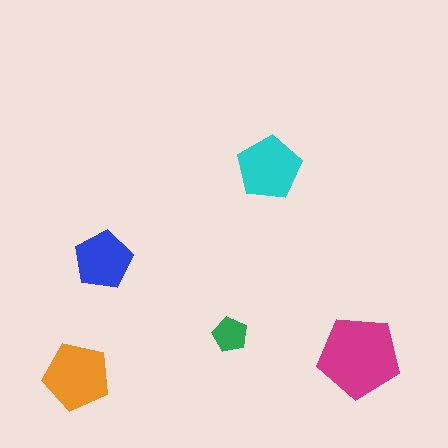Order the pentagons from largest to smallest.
the magenta one, the orange one, the cyan one, the blue one, the green one.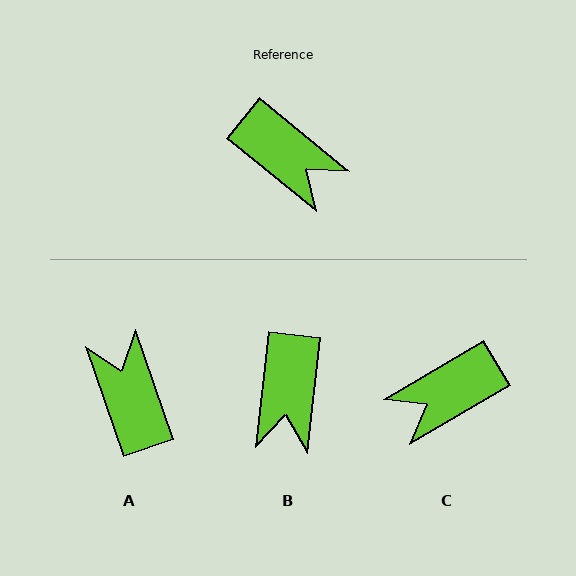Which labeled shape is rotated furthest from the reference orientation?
A, about 148 degrees away.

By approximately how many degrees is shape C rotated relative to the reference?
Approximately 111 degrees clockwise.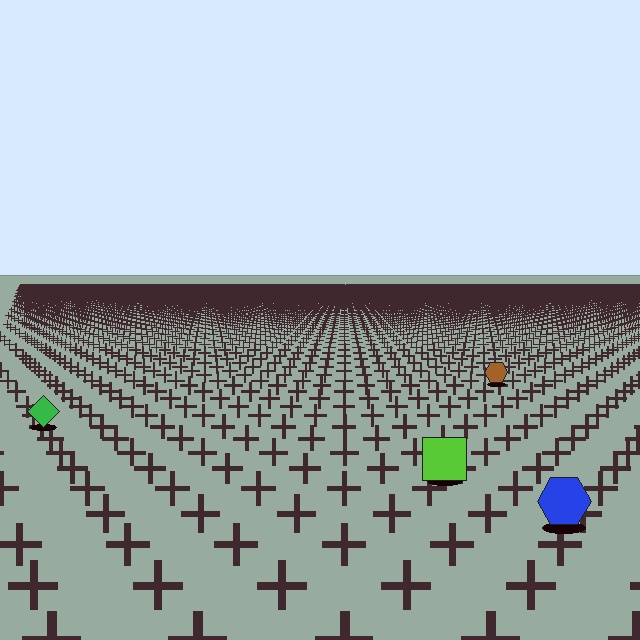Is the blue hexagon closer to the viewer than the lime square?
Yes. The blue hexagon is closer — you can tell from the texture gradient: the ground texture is coarser near it.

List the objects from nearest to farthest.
From nearest to farthest: the blue hexagon, the lime square, the green diamond, the brown hexagon.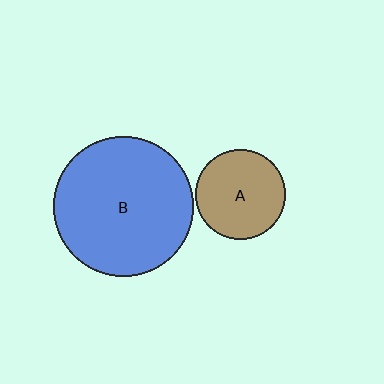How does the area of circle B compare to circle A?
Approximately 2.4 times.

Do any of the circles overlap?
No, none of the circles overlap.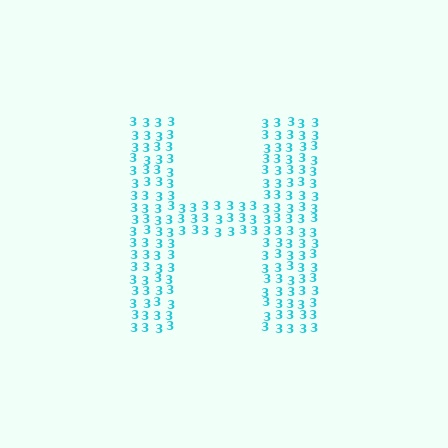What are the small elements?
The small elements are digit 3's.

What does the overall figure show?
The overall figure shows the letter H.